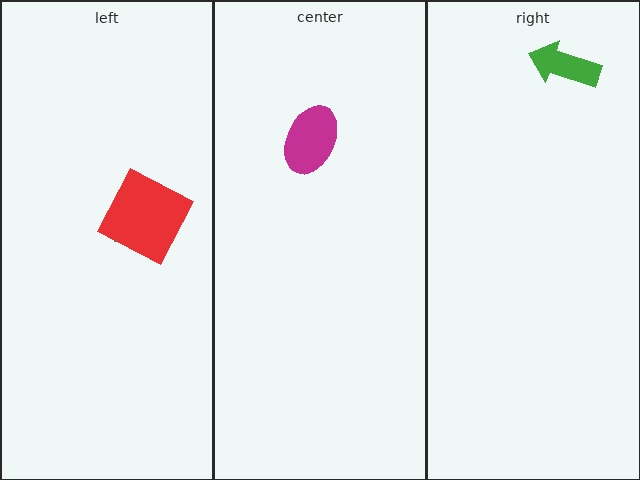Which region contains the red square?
The left region.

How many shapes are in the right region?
1.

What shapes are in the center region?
The magenta ellipse.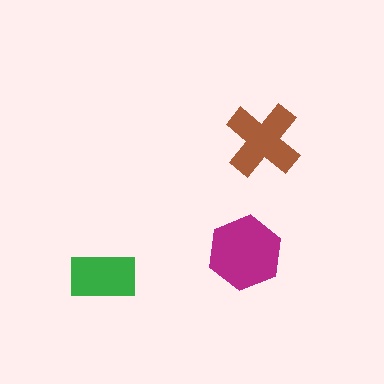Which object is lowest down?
The green rectangle is bottommost.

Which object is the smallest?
The green rectangle.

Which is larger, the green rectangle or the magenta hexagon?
The magenta hexagon.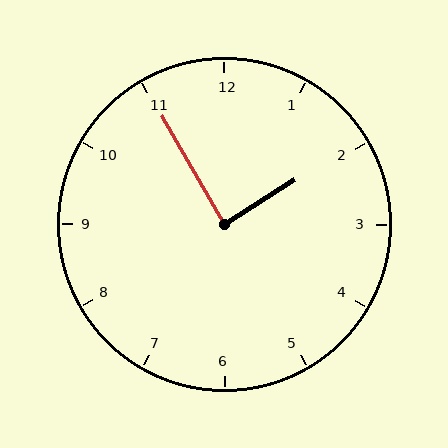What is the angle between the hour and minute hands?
Approximately 88 degrees.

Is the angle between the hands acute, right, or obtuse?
It is right.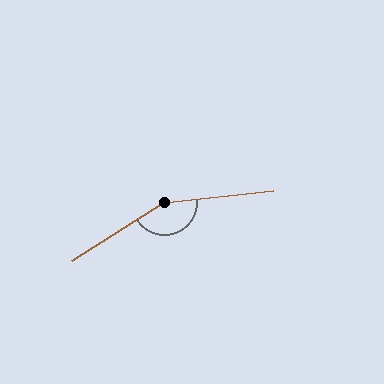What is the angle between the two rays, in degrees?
Approximately 154 degrees.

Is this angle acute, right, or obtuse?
It is obtuse.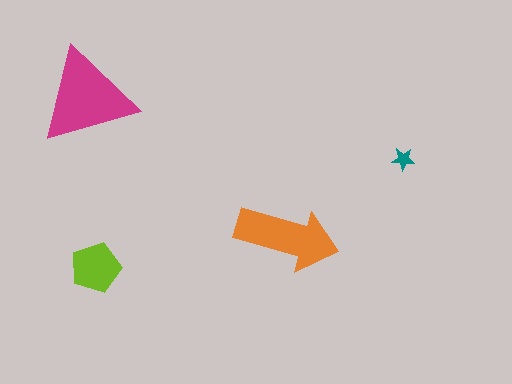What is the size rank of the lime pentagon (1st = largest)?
3rd.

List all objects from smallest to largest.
The teal star, the lime pentagon, the orange arrow, the magenta triangle.